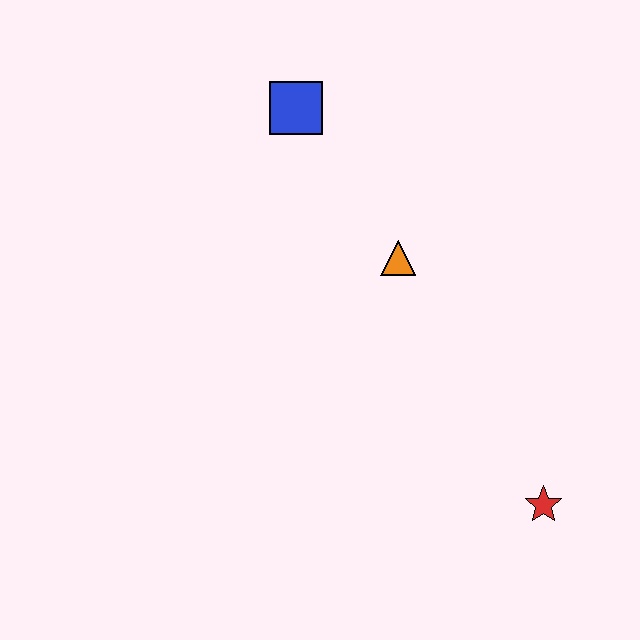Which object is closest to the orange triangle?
The blue square is closest to the orange triangle.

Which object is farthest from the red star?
The blue square is farthest from the red star.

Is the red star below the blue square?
Yes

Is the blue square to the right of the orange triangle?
No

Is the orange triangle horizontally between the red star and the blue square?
Yes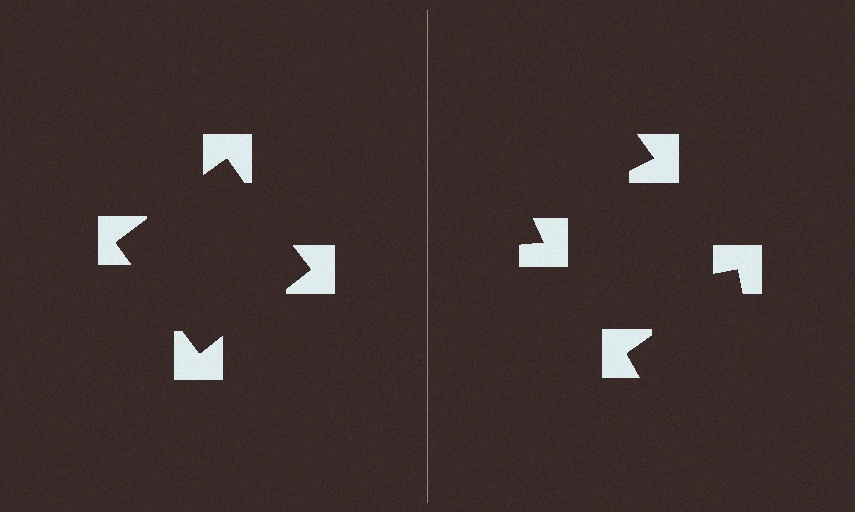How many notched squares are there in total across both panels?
8 — 4 on each side.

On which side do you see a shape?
An illusory square appears on the left side. On the right side the wedge cuts are rotated, so no coherent shape forms.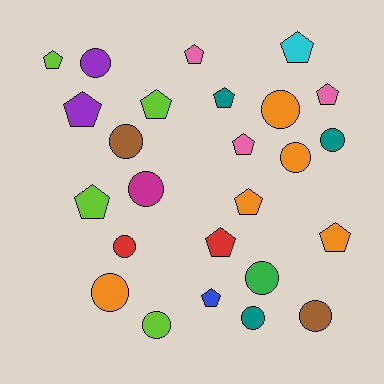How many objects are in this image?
There are 25 objects.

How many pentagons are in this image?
There are 13 pentagons.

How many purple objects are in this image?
There are 2 purple objects.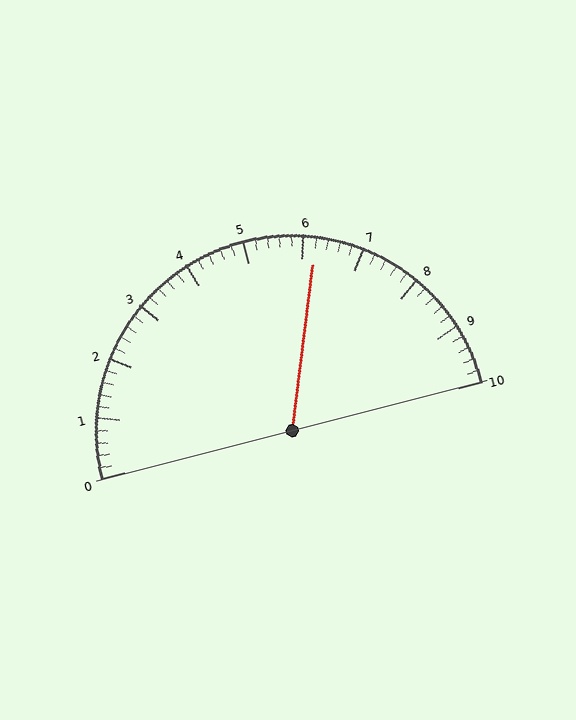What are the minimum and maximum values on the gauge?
The gauge ranges from 0 to 10.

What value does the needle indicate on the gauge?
The needle indicates approximately 6.2.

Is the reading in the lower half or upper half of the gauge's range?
The reading is in the upper half of the range (0 to 10).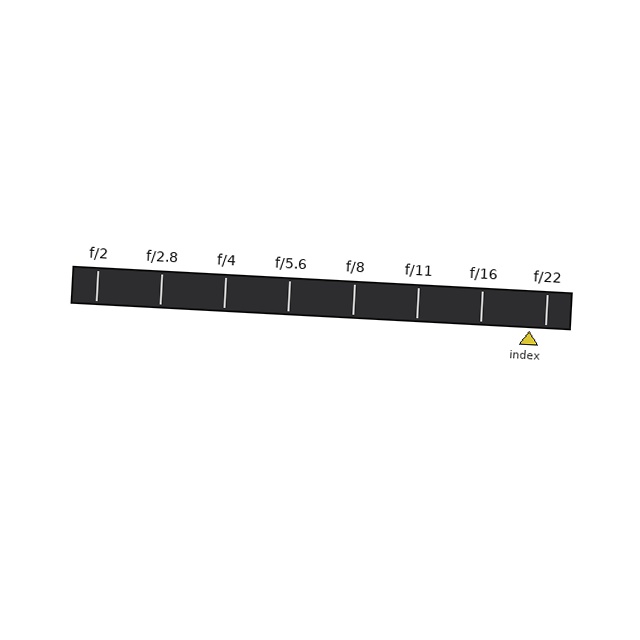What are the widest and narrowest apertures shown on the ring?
The widest aperture shown is f/2 and the narrowest is f/22.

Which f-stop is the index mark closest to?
The index mark is closest to f/22.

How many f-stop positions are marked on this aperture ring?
There are 8 f-stop positions marked.